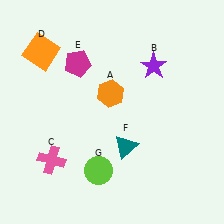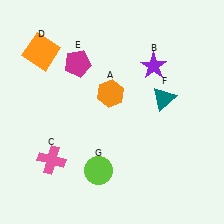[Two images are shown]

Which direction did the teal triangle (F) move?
The teal triangle (F) moved up.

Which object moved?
The teal triangle (F) moved up.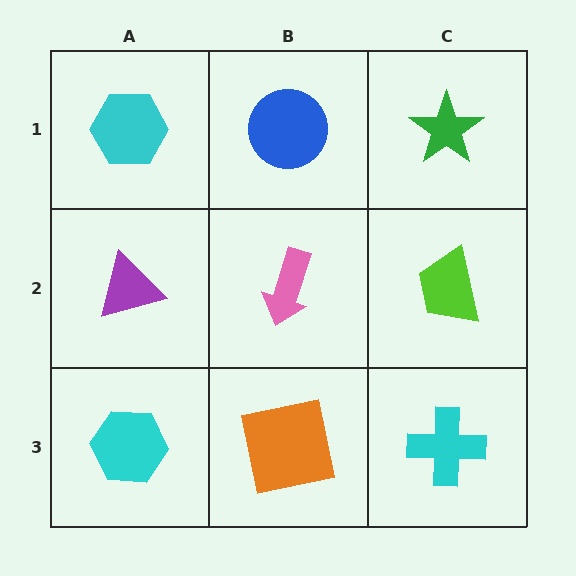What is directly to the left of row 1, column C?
A blue circle.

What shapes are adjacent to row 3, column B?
A pink arrow (row 2, column B), a cyan hexagon (row 3, column A), a cyan cross (row 3, column C).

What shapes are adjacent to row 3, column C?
A lime trapezoid (row 2, column C), an orange square (row 3, column B).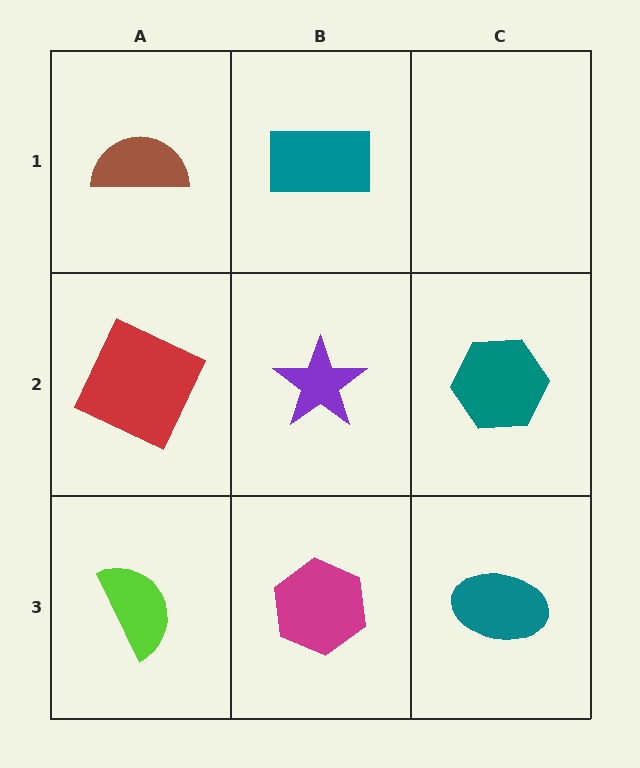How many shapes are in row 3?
3 shapes.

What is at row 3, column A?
A lime semicircle.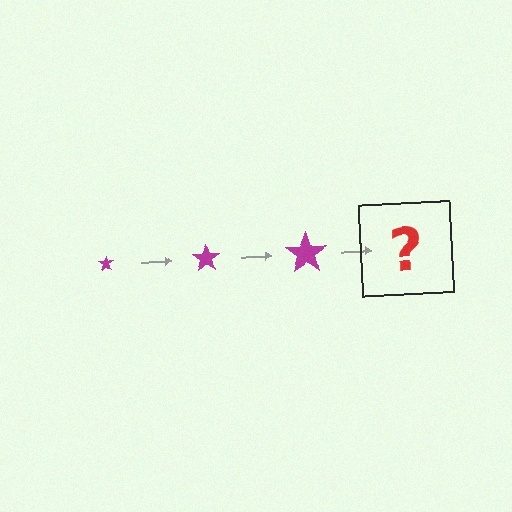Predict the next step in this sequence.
The next step is a magenta star, larger than the previous one.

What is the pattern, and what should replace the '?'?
The pattern is that the star gets progressively larger each step. The '?' should be a magenta star, larger than the previous one.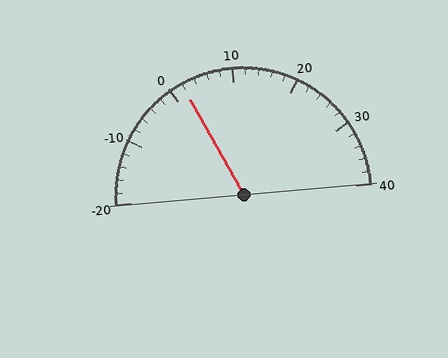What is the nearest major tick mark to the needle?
The nearest major tick mark is 0.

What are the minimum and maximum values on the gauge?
The gauge ranges from -20 to 40.